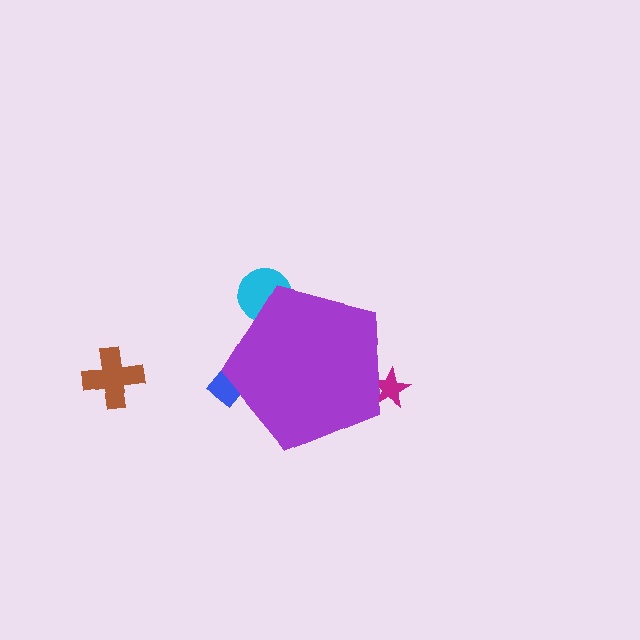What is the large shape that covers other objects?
A purple pentagon.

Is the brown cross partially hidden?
No, the brown cross is fully visible.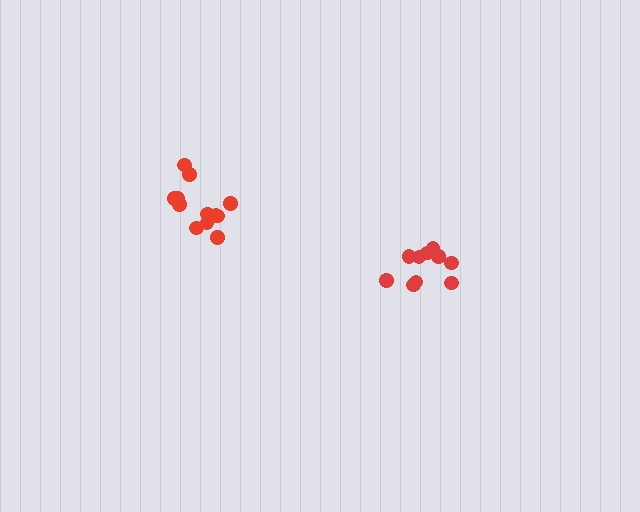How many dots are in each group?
Group 1: 12 dots, Group 2: 10 dots (22 total).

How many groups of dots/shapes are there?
There are 2 groups.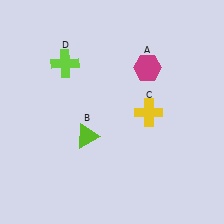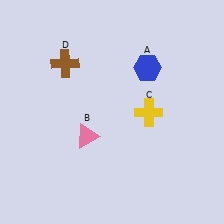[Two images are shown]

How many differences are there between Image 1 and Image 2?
There are 3 differences between the two images.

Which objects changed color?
A changed from magenta to blue. B changed from lime to pink. D changed from lime to brown.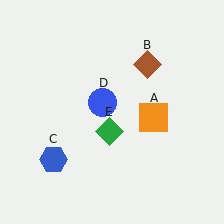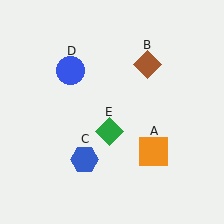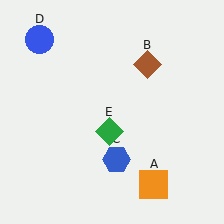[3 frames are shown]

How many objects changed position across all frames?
3 objects changed position: orange square (object A), blue hexagon (object C), blue circle (object D).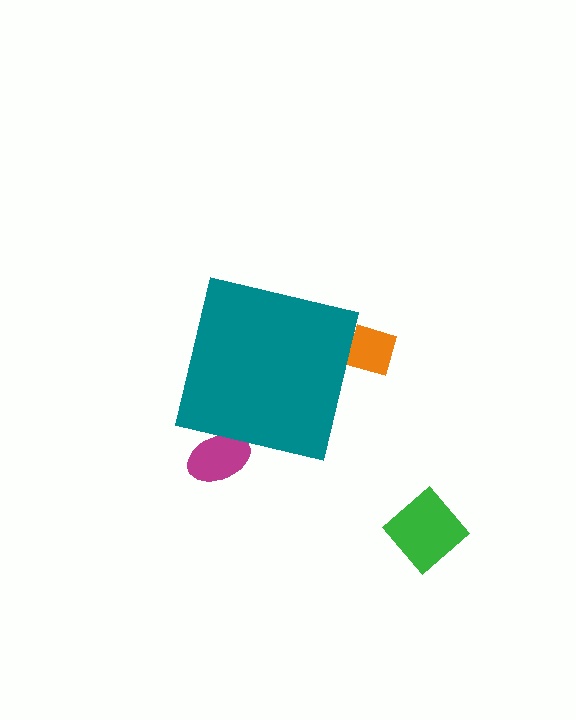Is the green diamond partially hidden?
No, the green diamond is fully visible.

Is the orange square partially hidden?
Yes, the orange square is partially hidden behind the teal square.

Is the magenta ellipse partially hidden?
Yes, the magenta ellipse is partially hidden behind the teal square.